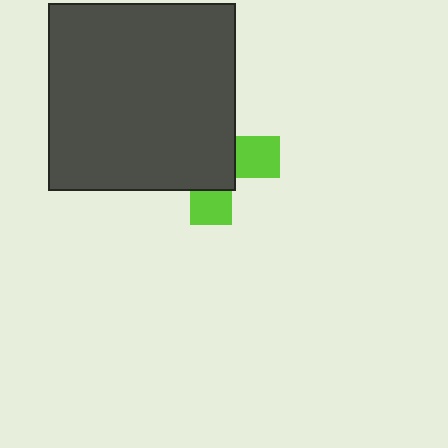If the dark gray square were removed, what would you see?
You would see the complete lime cross.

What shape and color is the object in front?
The object in front is a dark gray square.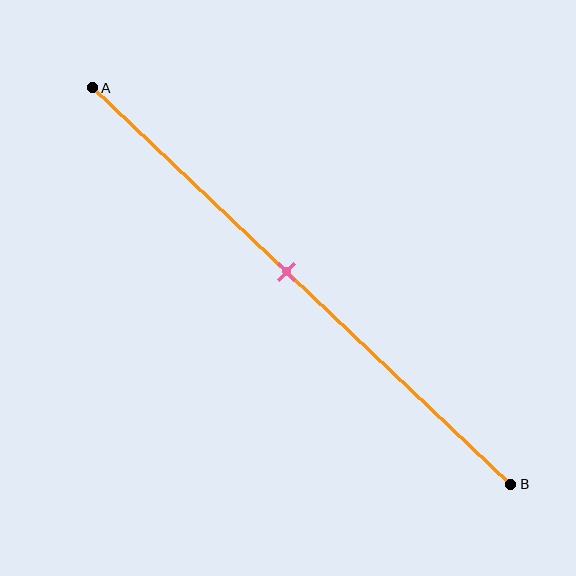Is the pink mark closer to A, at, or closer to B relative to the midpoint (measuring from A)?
The pink mark is closer to point A than the midpoint of segment AB.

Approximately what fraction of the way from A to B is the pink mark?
The pink mark is approximately 45% of the way from A to B.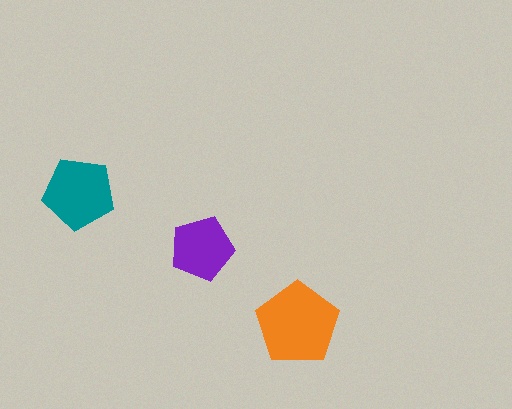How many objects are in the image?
There are 3 objects in the image.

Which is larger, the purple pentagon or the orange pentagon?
The orange one.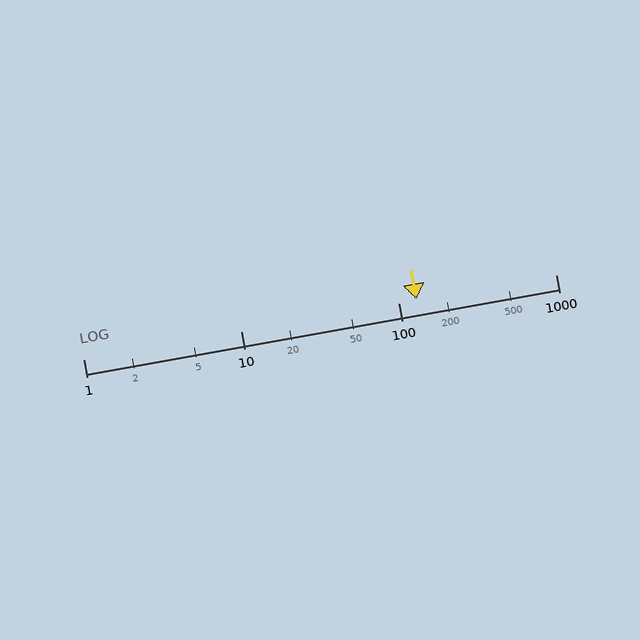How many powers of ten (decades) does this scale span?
The scale spans 3 decades, from 1 to 1000.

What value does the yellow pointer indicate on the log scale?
The pointer indicates approximately 130.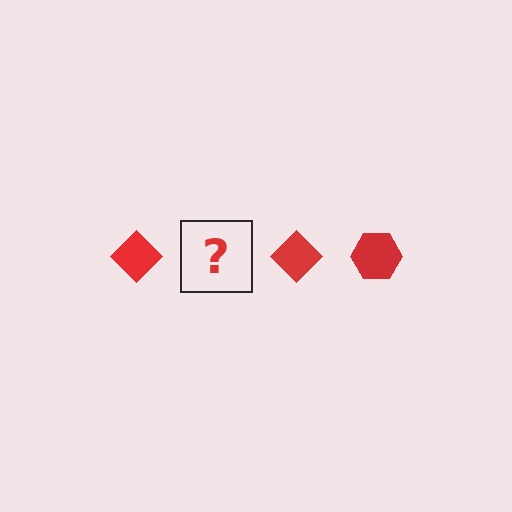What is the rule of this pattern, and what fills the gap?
The rule is that the pattern cycles through diamond, hexagon shapes in red. The gap should be filled with a red hexagon.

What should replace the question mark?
The question mark should be replaced with a red hexagon.